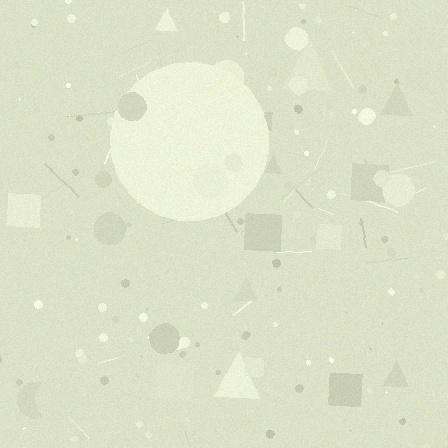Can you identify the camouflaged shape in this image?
The camouflaged shape is a circle.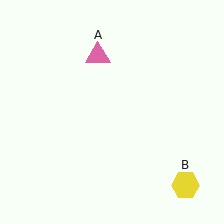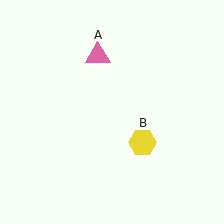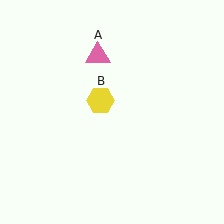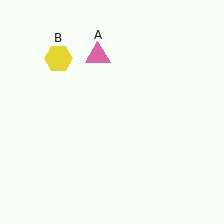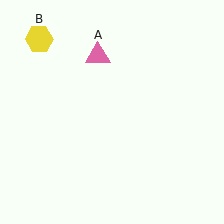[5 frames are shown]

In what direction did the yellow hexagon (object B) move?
The yellow hexagon (object B) moved up and to the left.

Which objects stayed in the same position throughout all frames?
Pink triangle (object A) remained stationary.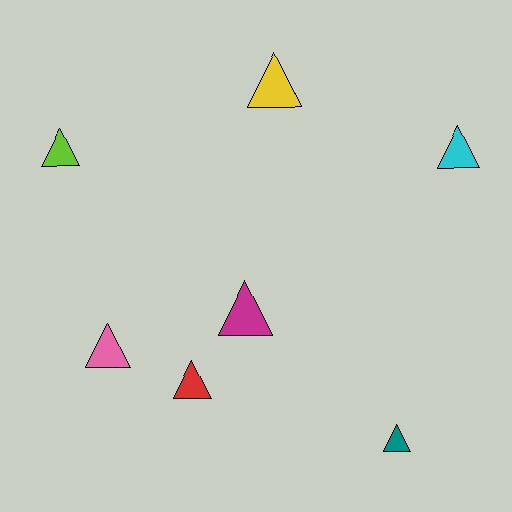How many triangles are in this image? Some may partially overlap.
There are 7 triangles.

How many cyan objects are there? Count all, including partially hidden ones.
There is 1 cyan object.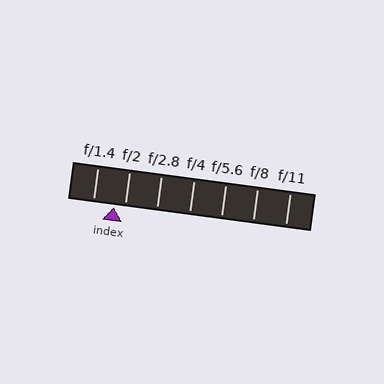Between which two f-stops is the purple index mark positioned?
The index mark is between f/1.4 and f/2.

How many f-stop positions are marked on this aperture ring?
There are 7 f-stop positions marked.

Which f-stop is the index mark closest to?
The index mark is closest to f/2.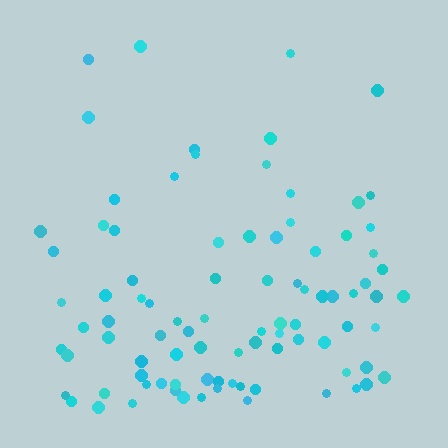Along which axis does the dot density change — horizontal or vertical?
Vertical.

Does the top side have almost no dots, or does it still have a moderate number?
Still a moderate number, just noticeably fewer than the bottom.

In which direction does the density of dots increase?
From top to bottom, with the bottom side densest.